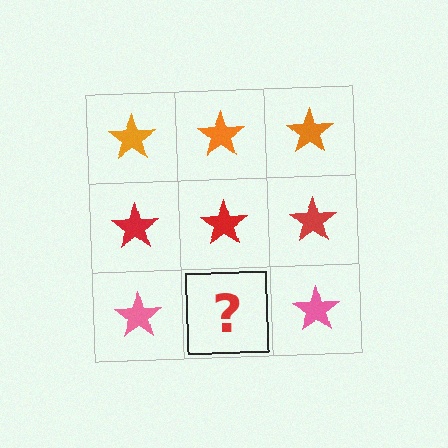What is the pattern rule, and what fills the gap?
The rule is that each row has a consistent color. The gap should be filled with a pink star.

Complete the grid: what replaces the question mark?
The question mark should be replaced with a pink star.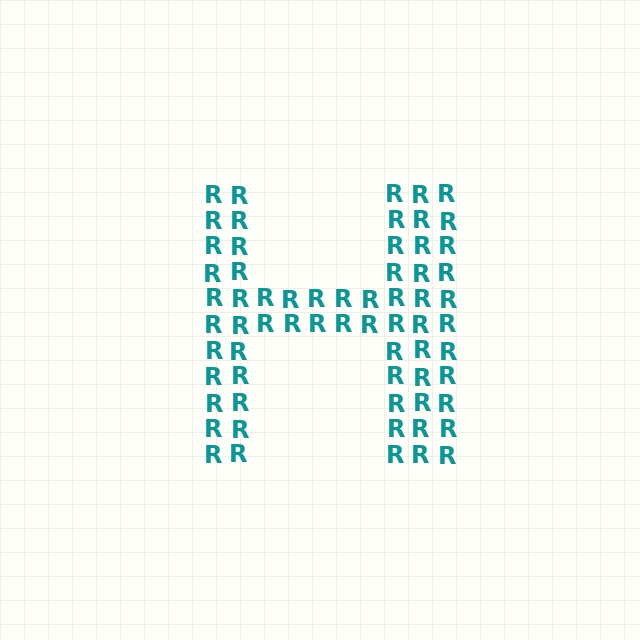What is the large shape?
The large shape is the letter H.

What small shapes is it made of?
It is made of small letter R's.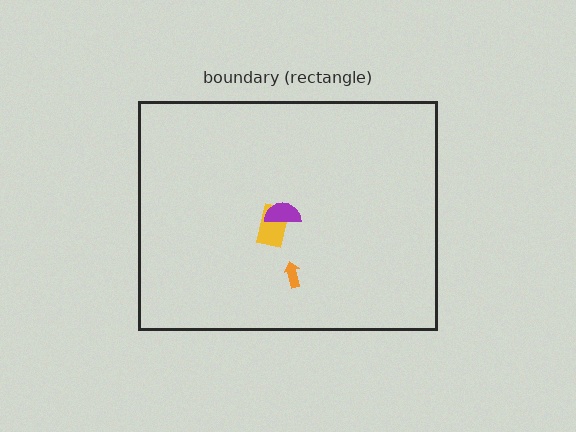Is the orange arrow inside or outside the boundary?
Inside.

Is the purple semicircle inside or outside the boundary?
Inside.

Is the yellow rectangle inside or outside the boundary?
Inside.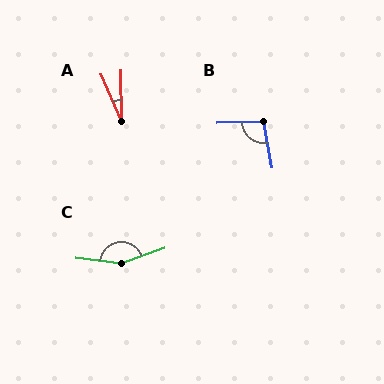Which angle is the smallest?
A, at approximately 23 degrees.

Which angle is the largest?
C, at approximately 153 degrees.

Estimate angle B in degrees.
Approximately 98 degrees.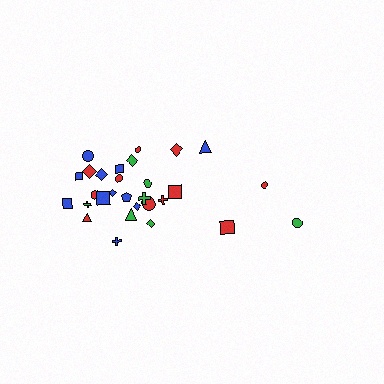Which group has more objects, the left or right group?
The left group.